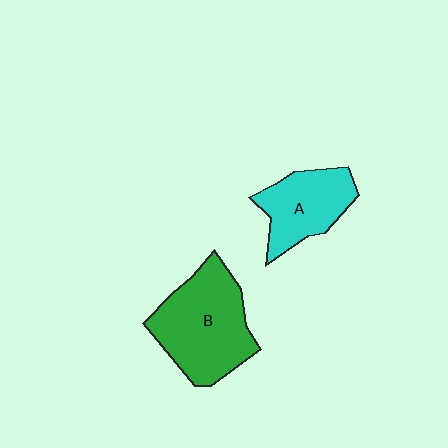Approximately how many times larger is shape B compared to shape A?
Approximately 1.5 times.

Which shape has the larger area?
Shape B (green).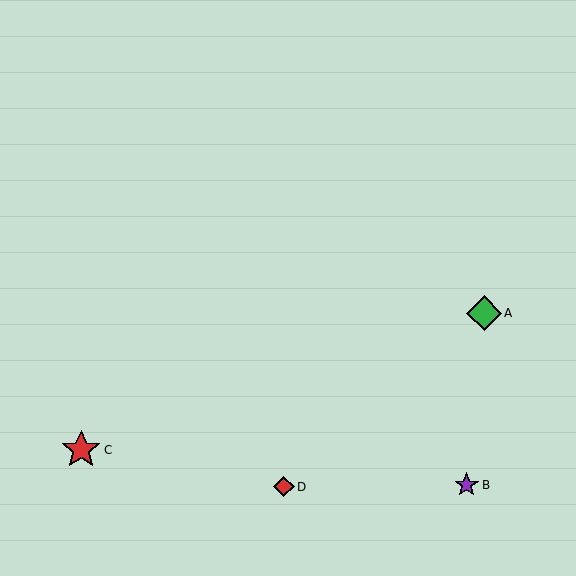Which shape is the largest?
The red star (labeled C) is the largest.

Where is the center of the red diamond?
The center of the red diamond is at (284, 487).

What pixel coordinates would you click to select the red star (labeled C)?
Click at (81, 450) to select the red star C.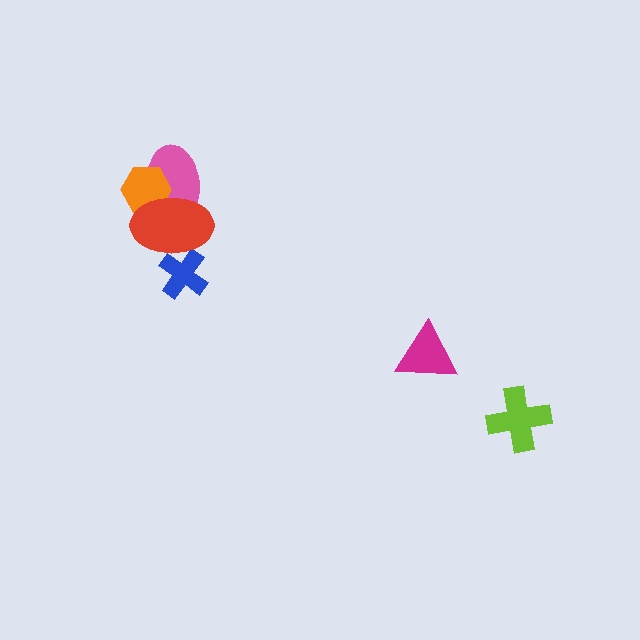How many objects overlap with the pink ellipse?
2 objects overlap with the pink ellipse.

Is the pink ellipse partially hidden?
Yes, it is partially covered by another shape.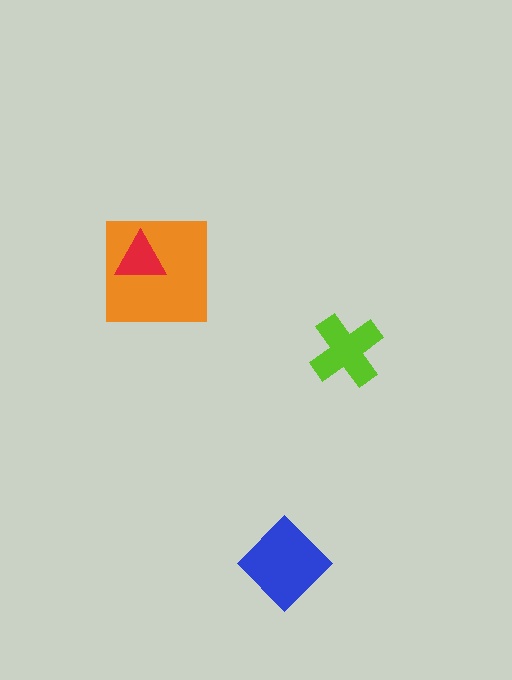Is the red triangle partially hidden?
No, no other shape covers it.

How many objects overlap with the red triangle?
1 object overlaps with the red triangle.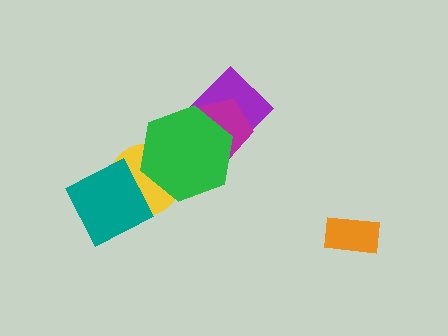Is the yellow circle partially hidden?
Yes, it is partially covered by another shape.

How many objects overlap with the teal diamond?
1 object overlaps with the teal diamond.